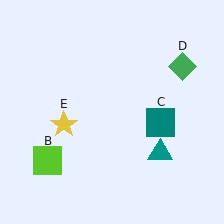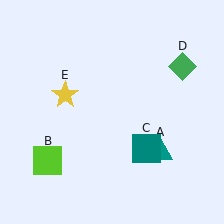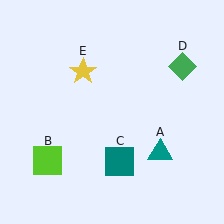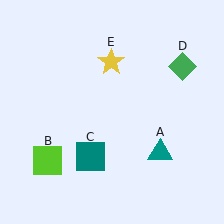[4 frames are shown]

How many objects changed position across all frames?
2 objects changed position: teal square (object C), yellow star (object E).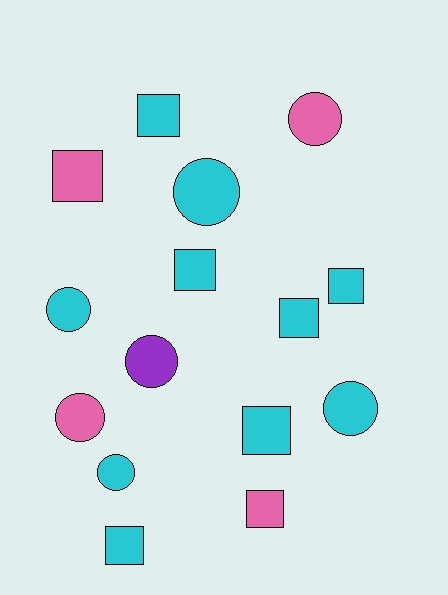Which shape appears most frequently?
Square, with 8 objects.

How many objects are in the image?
There are 15 objects.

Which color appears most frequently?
Cyan, with 10 objects.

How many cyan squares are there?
There are 6 cyan squares.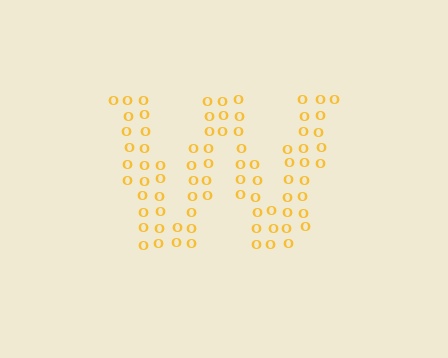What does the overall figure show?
The overall figure shows the letter W.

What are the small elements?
The small elements are letter O's.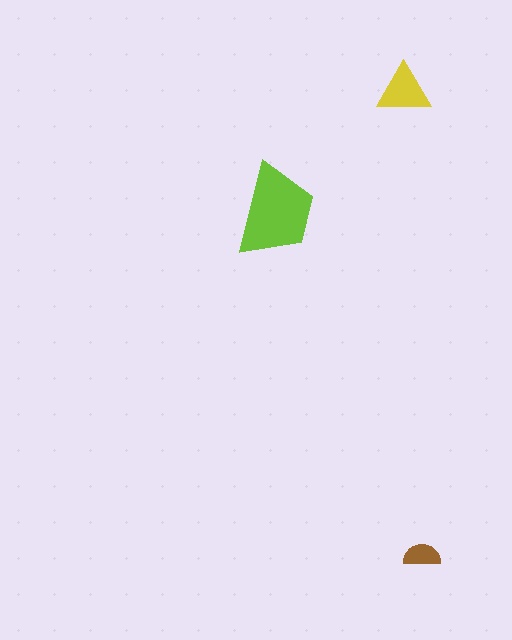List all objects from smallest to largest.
The brown semicircle, the yellow triangle, the lime trapezoid.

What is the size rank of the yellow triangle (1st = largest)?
2nd.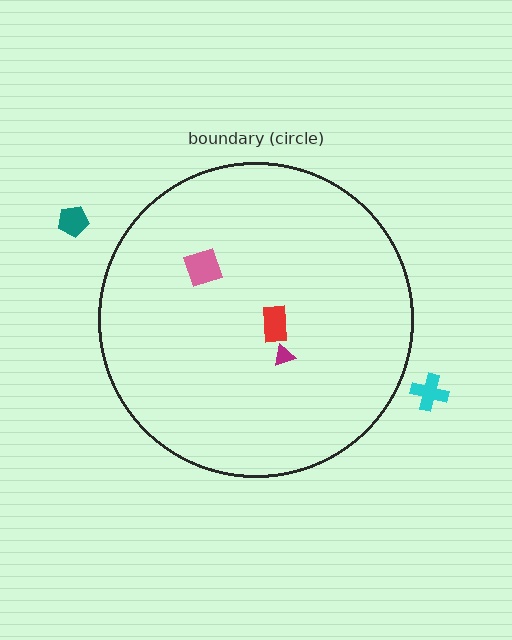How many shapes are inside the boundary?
3 inside, 2 outside.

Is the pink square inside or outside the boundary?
Inside.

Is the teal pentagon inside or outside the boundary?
Outside.